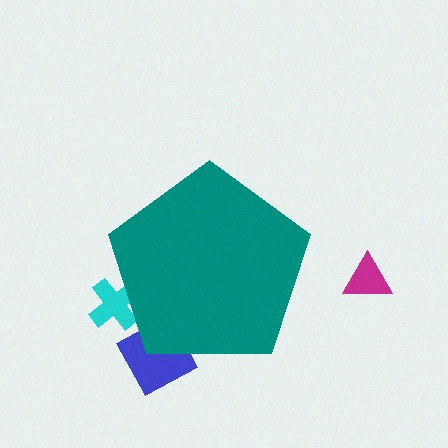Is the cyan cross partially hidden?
Yes, the cyan cross is partially hidden behind the teal pentagon.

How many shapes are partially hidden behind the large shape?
2 shapes are partially hidden.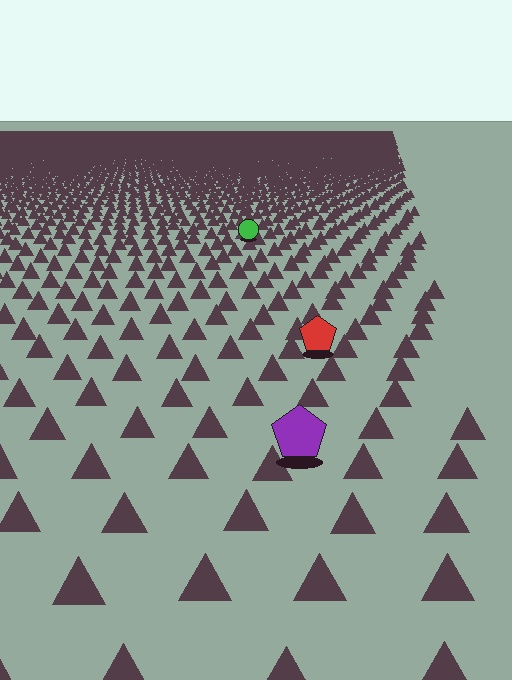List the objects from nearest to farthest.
From nearest to farthest: the purple pentagon, the red pentagon, the green circle.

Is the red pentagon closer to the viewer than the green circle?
Yes. The red pentagon is closer — you can tell from the texture gradient: the ground texture is coarser near it.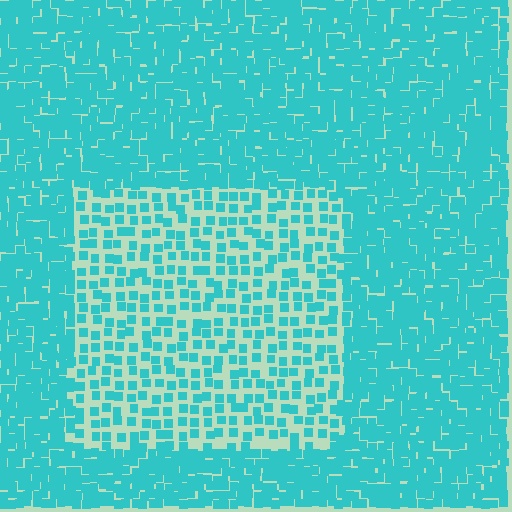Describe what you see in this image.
The image contains small cyan elements arranged at two different densities. A rectangle-shaped region is visible where the elements are less densely packed than the surrounding area.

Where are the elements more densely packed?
The elements are more densely packed outside the rectangle boundary.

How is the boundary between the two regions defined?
The boundary is defined by a change in element density (approximately 2.4x ratio). All elements are the same color, size, and shape.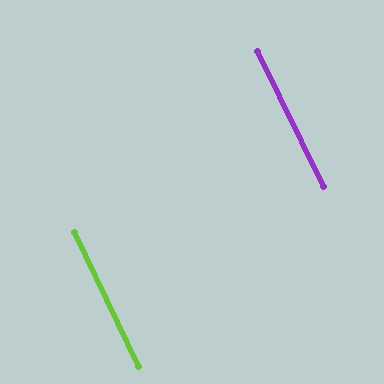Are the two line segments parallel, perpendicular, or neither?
Parallel — their directions differ by only 0.4°.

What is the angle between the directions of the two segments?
Approximately 0 degrees.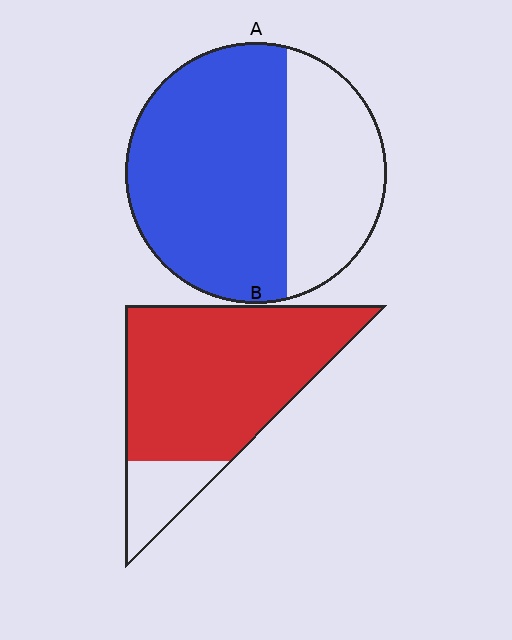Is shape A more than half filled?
Yes.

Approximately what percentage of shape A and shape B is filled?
A is approximately 65% and B is approximately 85%.